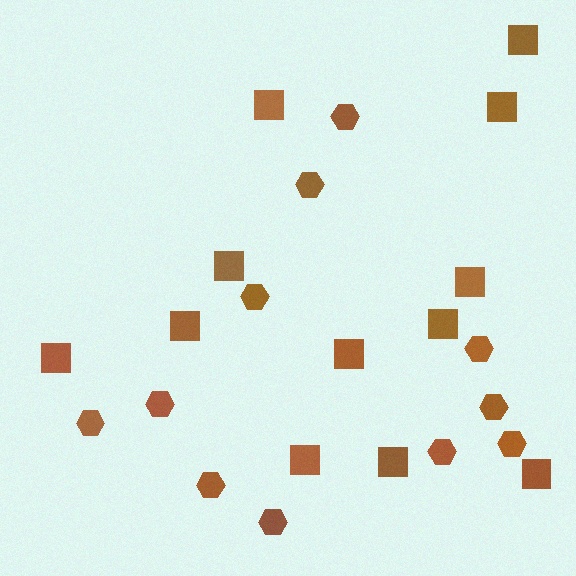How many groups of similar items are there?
There are 2 groups: one group of hexagons (11) and one group of squares (12).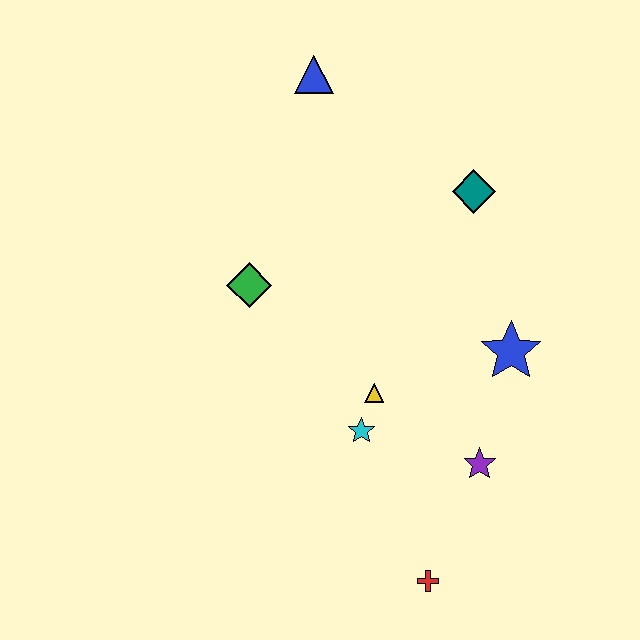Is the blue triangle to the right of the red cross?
No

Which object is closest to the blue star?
The purple star is closest to the blue star.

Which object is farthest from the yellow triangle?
The blue triangle is farthest from the yellow triangle.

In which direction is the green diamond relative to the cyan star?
The green diamond is above the cyan star.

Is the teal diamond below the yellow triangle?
No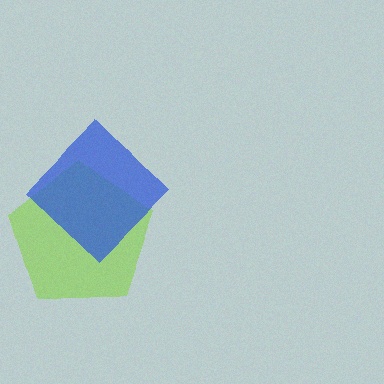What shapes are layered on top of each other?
The layered shapes are: a lime pentagon, a blue diamond.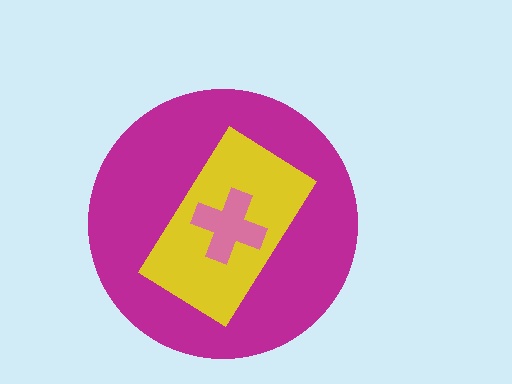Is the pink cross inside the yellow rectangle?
Yes.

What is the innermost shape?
The pink cross.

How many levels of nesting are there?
3.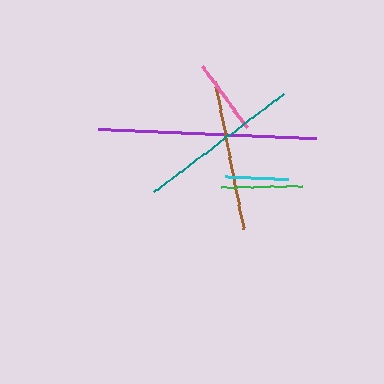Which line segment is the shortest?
The cyan line is the shortest at approximately 63 pixels.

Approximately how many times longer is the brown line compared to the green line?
The brown line is approximately 1.9 times the length of the green line.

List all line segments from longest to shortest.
From longest to shortest: purple, teal, brown, green, pink, cyan.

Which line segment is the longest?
The purple line is the longest at approximately 219 pixels.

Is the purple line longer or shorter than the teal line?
The purple line is longer than the teal line.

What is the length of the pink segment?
The pink segment is approximately 75 pixels long.